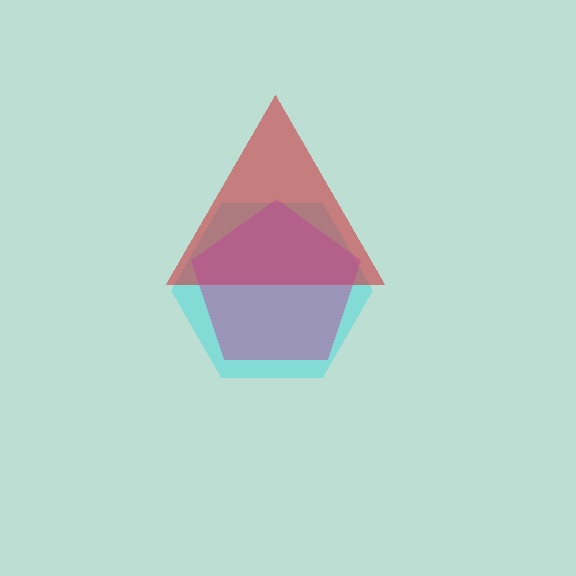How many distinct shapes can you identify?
There are 3 distinct shapes: a cyan hexagon, a red triangle, a magenta pentagon.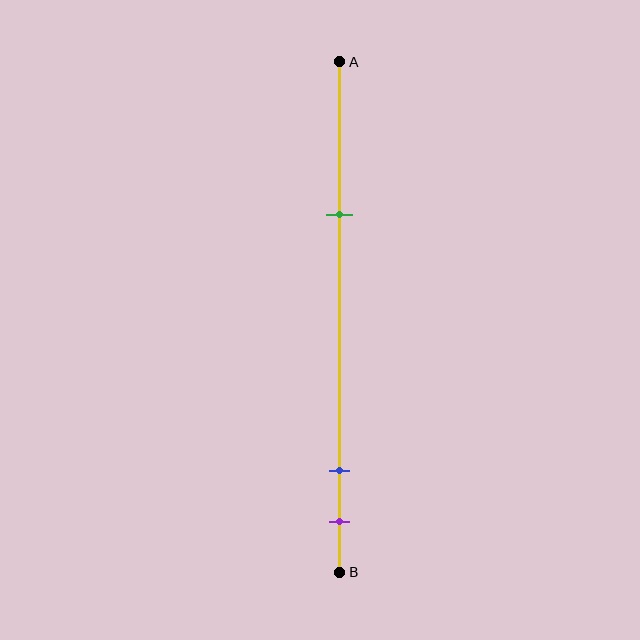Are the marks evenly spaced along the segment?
No, the marks are not evenly spaced.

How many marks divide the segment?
There are 3 marks dividing the segment.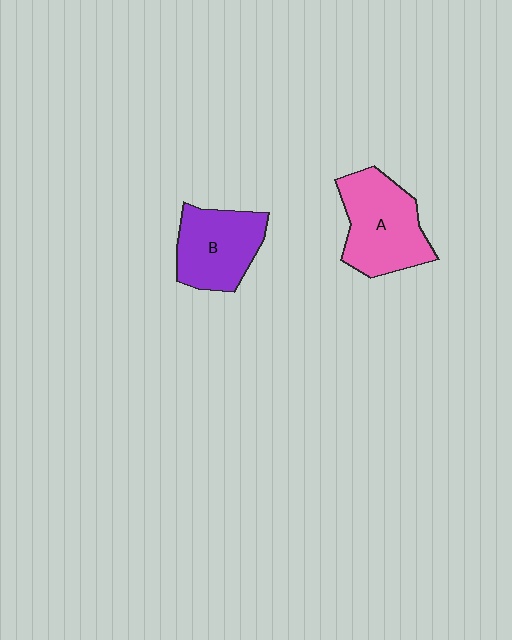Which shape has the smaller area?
Shape B (purple).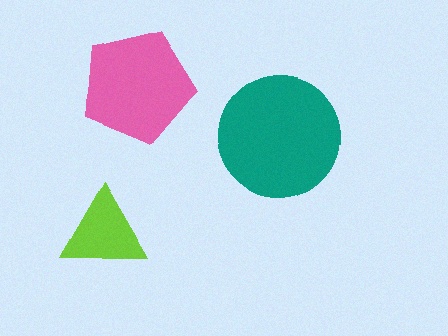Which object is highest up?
The pink pentagon is topmost.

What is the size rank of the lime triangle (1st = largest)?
3rd.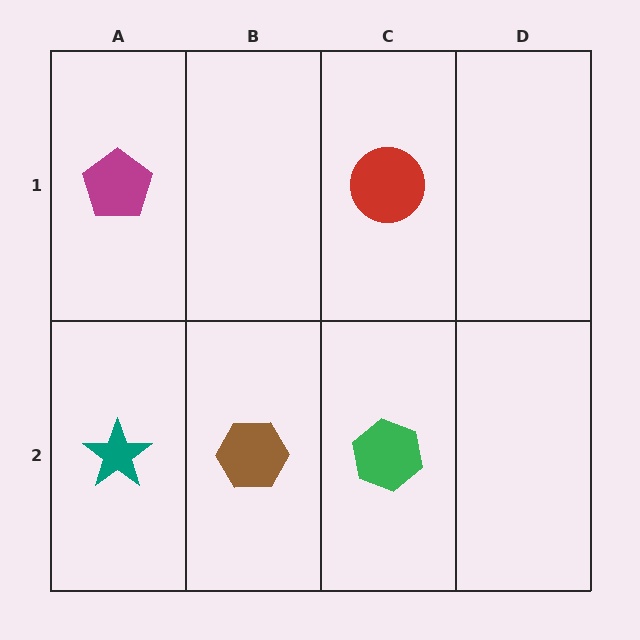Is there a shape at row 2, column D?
No, that cell is empty.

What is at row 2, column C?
A green hexagon.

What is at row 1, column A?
A magenta pentagon.